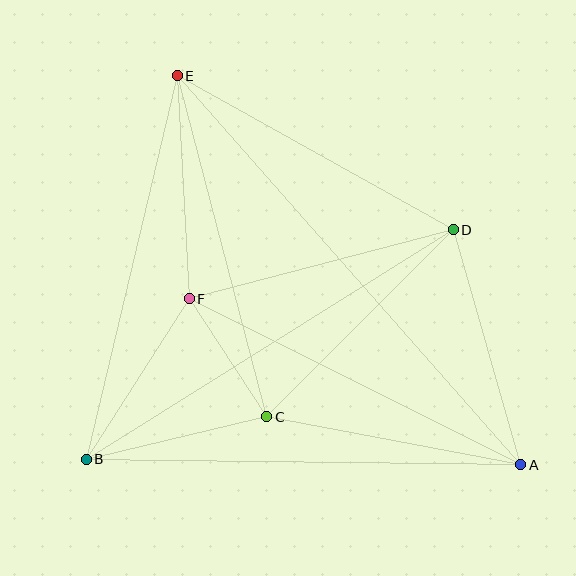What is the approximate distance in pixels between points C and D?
The distance between C and D is approximately 264 pixels.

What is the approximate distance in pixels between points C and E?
The distance between C and E is approximately 353 pixels.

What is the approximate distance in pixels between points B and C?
The distance between B and C is approximately 186 pixels.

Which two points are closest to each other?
Points C and F are closest to each other.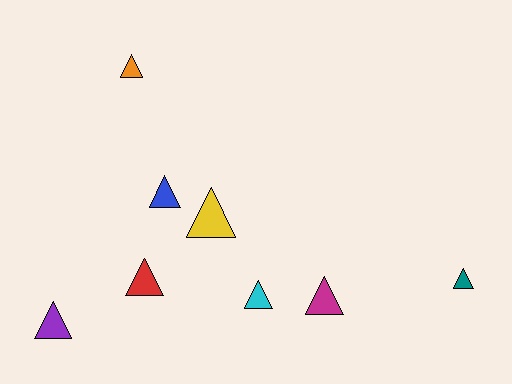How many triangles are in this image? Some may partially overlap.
There are 8 triangles.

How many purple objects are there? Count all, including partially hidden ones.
There is 1 purple object.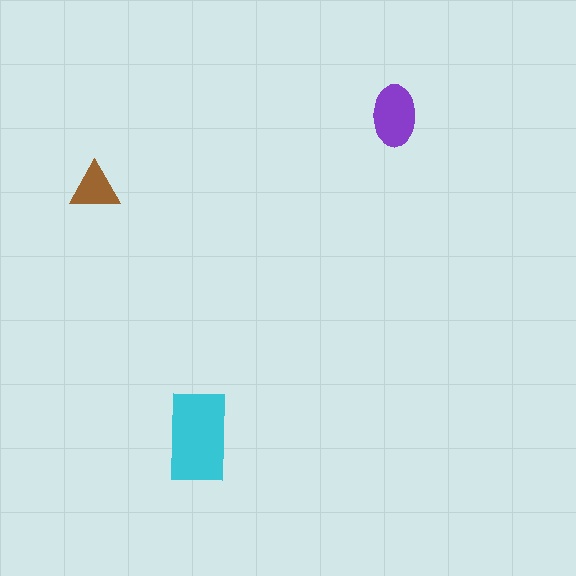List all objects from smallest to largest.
The brown triangle, the purple ellipse, the cyan rectangle.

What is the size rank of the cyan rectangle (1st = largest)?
1st.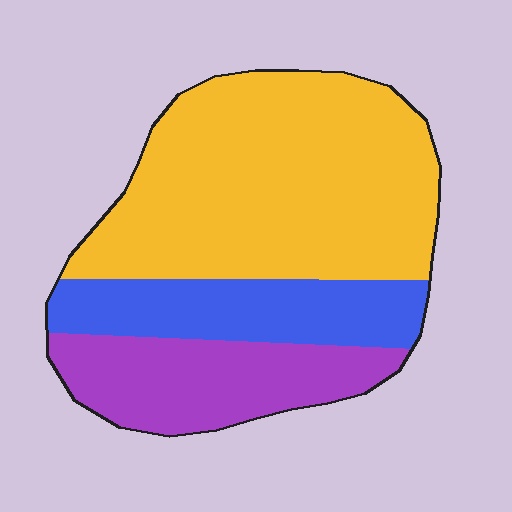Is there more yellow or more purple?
Yellow.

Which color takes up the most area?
Yellow, at roughly 55%.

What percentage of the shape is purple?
Purple takes up less than a quarter of the shape.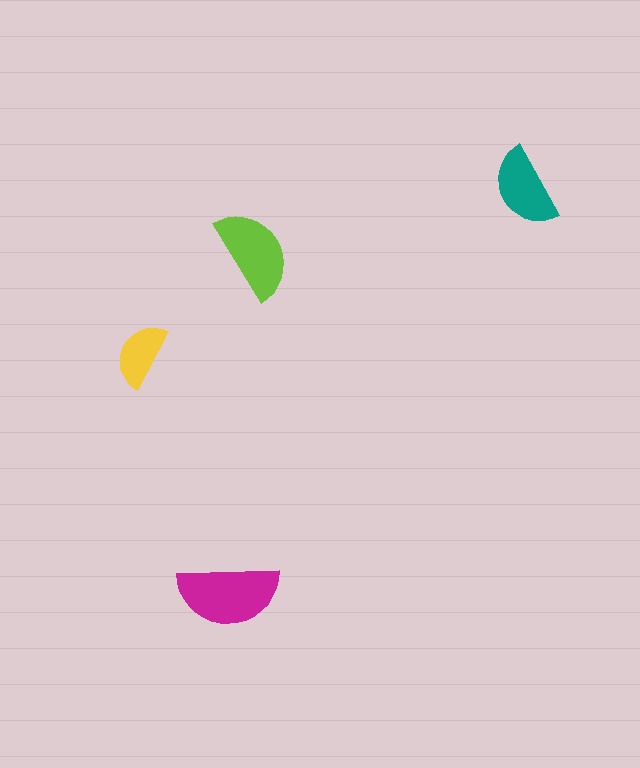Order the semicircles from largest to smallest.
the magenta one, the lime one, the teal one, the yellow one.